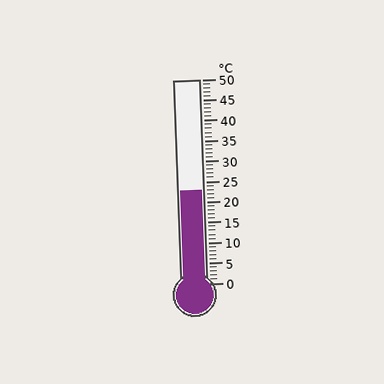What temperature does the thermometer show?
The thermometer shows approximately 23°C.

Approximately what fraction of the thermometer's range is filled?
The thermometer is filled to approximately 45% of its range.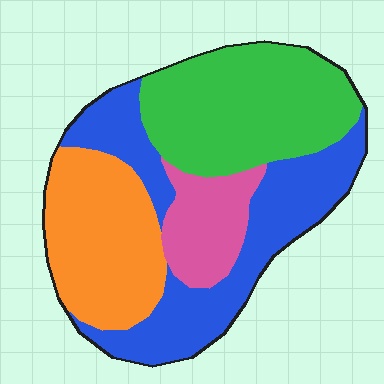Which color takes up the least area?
Pink, at roughly 10%.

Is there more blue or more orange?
Blue.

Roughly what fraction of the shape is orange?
Orange covers around 25% of the shape.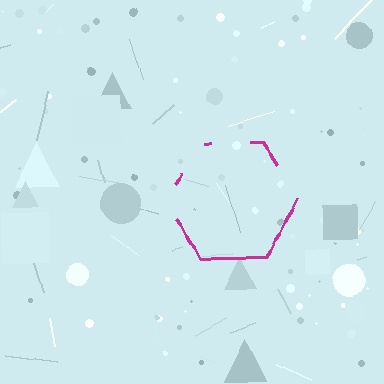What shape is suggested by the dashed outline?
The dashed outline suggests a hexagon.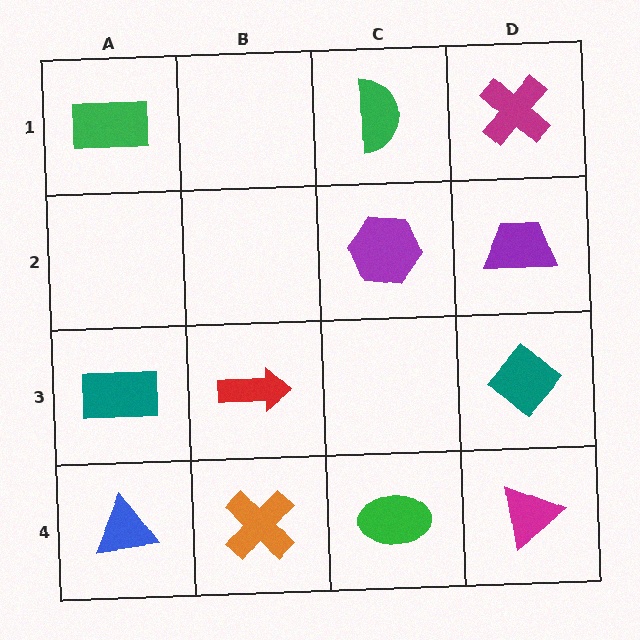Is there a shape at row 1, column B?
No, that cell is empty.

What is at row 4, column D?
A magenta triangle.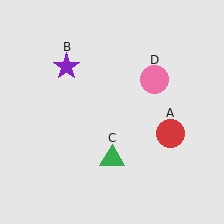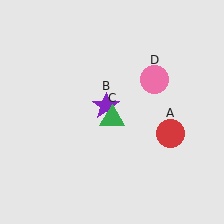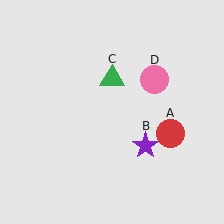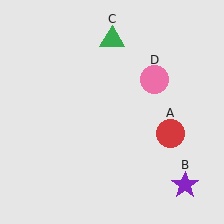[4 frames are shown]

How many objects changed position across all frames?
2 objects changed position: purple star (object B), green triangle (object C).